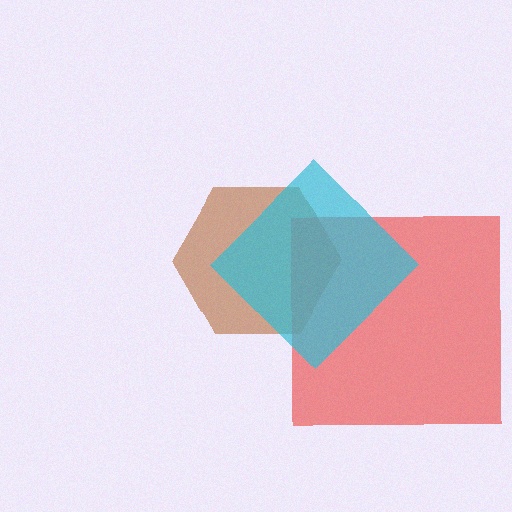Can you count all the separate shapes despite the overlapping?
Yes, there are 3 separate shapes.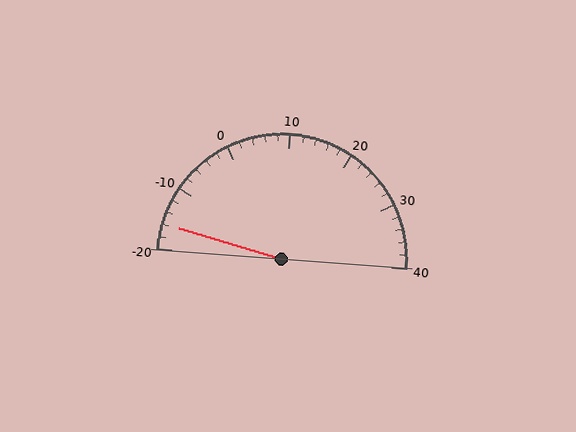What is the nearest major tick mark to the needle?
The nearest major tick mark is -20.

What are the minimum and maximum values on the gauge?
The gauge ranges from -20 to 40.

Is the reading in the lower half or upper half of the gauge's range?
The reading is in the lower half of the range (-20 to 40).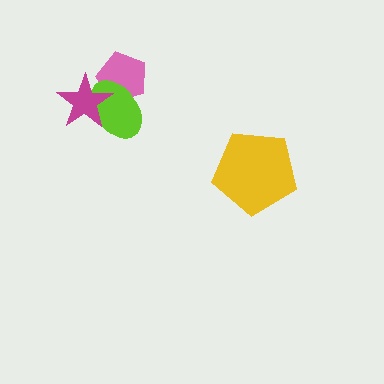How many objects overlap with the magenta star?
2 objects overlap with the magenta star.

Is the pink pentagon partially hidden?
Yes, it is partially covered by another shape.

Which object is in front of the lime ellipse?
The magenta star is in front of the lime ellipse.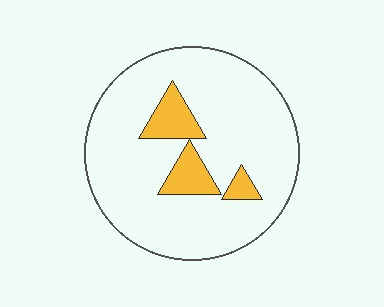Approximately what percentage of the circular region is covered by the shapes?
Approximately 15%.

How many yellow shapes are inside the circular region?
3.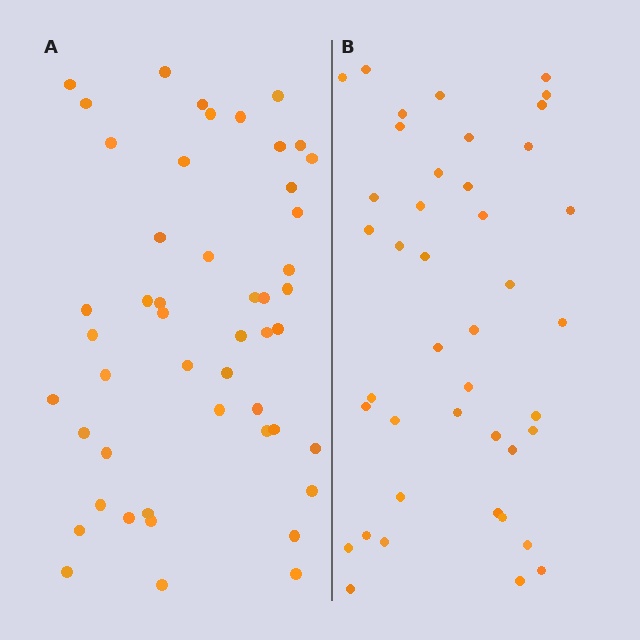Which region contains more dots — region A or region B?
Region A (the left region) has more dots.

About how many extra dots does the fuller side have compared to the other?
Region A has roughly 8 or so more dots than region B.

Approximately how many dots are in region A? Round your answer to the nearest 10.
About 50 dots. (The exact count is 49, which rounds to 50.)